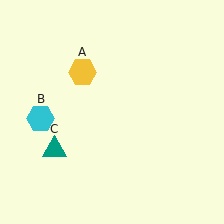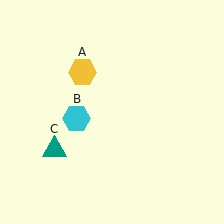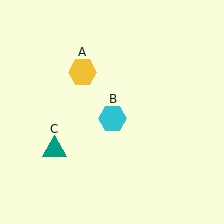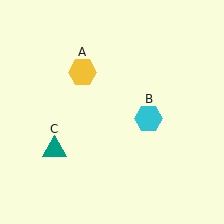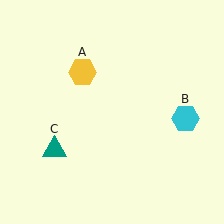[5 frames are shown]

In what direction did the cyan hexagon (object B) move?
The cyan hexagon (object B) moved right.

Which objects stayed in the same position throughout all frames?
Yellow hexagon (object A) and teal triangle (object C) remained stationary.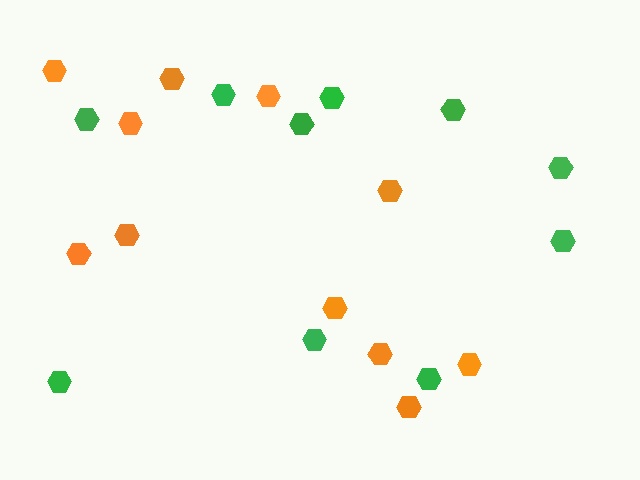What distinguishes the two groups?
There are 2 groups: one group of green hexagons (10) and one group of orange hexagons (11).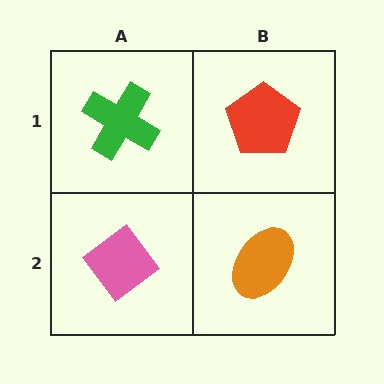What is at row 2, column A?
A pink diamond.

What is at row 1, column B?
A red pentagon.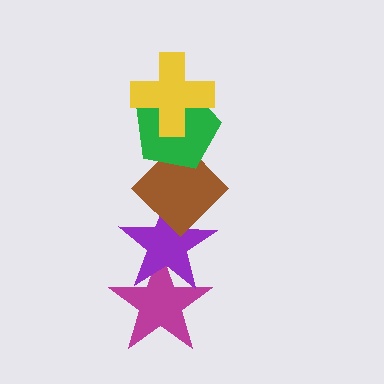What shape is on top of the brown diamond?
The green pentagon is on top of the brown diamond.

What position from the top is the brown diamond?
The brown diamond is 3rd from the top.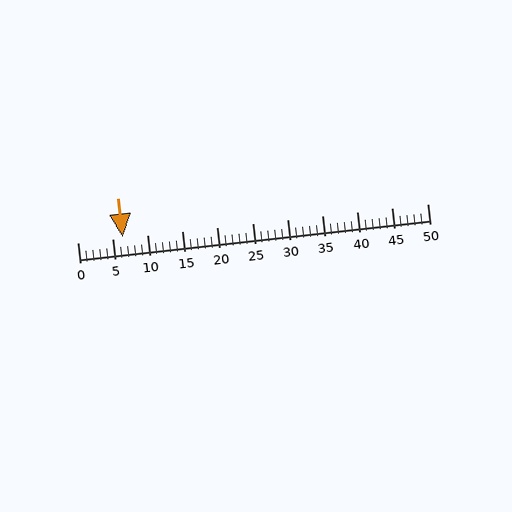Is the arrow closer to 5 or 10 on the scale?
The arrow is closer to 5.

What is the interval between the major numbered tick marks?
The major tick marks are spaced 5 units apart.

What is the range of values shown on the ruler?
The ruler shows values from 0 to 50.